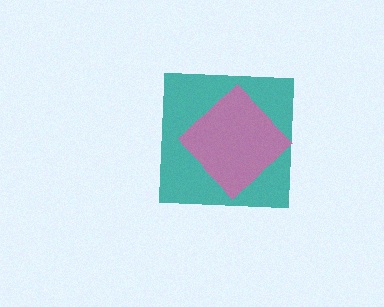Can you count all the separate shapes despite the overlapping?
Yes, there are 2 separate shapes.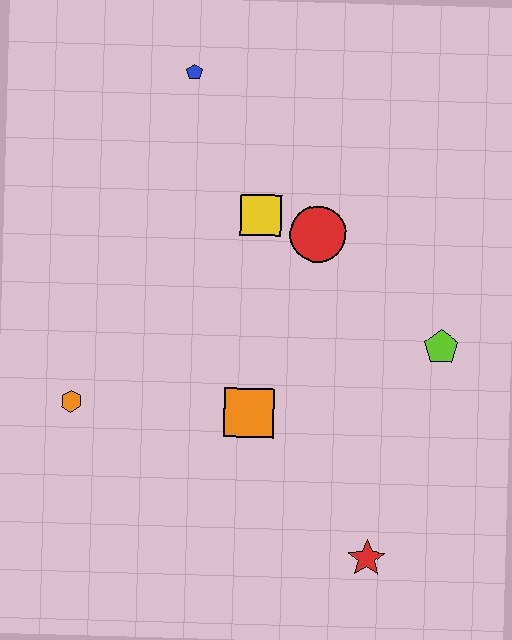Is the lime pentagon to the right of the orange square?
Yes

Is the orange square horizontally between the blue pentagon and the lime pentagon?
Yes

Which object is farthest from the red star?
The blue pentagon is farthest from the red star.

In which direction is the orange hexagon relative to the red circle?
The orange hexagon is to the left of the red circle.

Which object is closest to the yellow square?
The red circle is closest to the yellow square.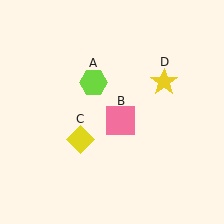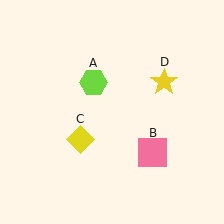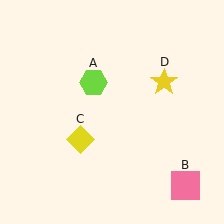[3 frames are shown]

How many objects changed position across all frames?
1 object changed position: pink square (object B).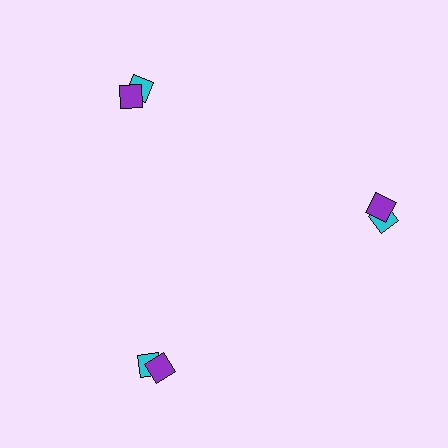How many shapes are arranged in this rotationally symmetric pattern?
There are 6 shapes, arranged in 3 groups of 2.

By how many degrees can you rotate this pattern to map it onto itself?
The pattern maps onto itself every 120 degrees of rotation.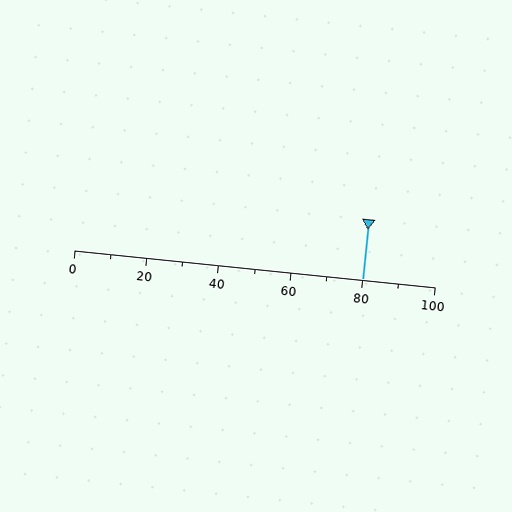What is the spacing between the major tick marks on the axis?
The major ticks are spaced 20 apart.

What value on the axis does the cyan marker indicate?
The marker indicates approximately 80.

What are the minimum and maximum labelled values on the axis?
The axis runs from 0 to 100.